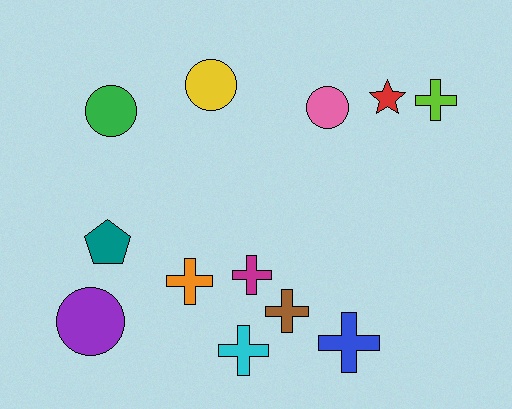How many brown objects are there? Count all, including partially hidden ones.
There is 1 brown object.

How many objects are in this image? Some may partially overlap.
There are 12 objects.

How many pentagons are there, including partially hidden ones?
There is 1 pentagon.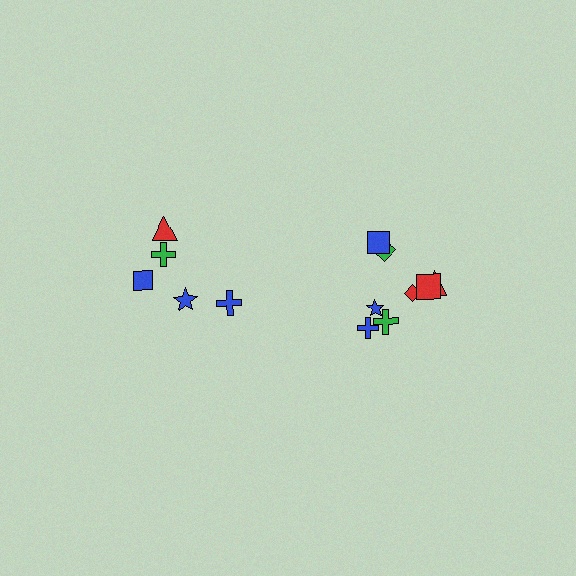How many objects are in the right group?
There are 8 objects.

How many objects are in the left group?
There are 5 objects.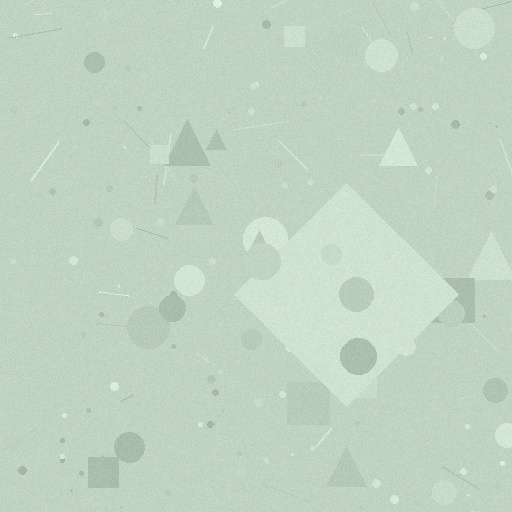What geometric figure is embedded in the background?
A diamond is embedded in the background.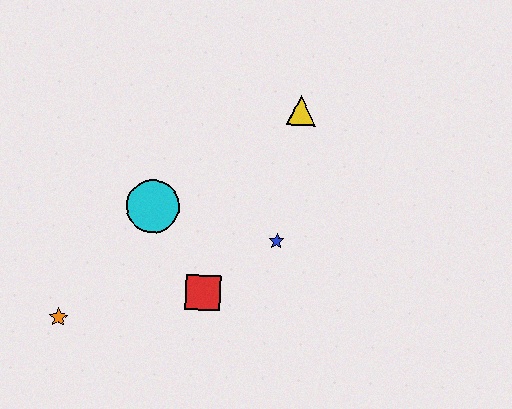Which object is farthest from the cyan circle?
The yellow triangle is farthest from the cyan circle.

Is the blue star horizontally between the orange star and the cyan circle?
No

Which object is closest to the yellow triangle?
The blue star is closest to the yellow triangle.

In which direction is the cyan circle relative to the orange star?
The cyan circle is above the orange star.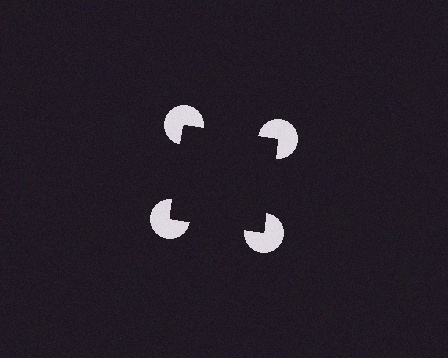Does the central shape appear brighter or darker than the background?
It typically appears slightly darker than the background, even though no actual brightness change is drawn.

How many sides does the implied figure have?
4 sides.